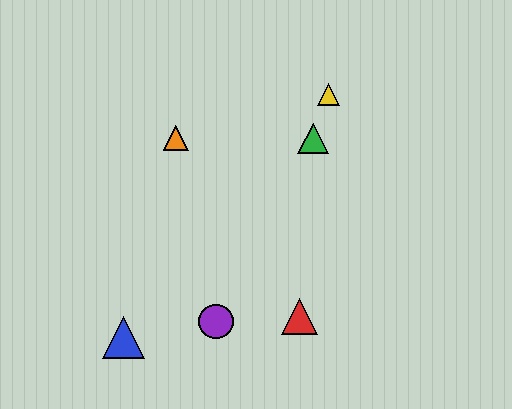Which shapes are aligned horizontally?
The green triangle, the orange triangle are aligned horizontally.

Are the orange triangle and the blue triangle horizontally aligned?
No, the orange triangle is at y≈138 and the blue triangle is at y≈338.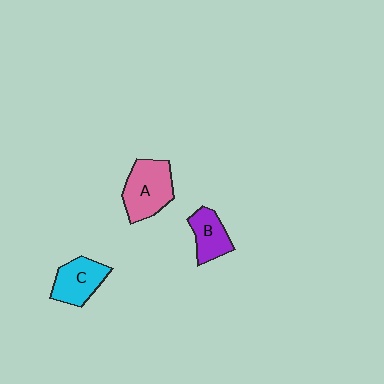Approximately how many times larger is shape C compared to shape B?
Approximately 1.2 times.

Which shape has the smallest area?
Shape B (purple).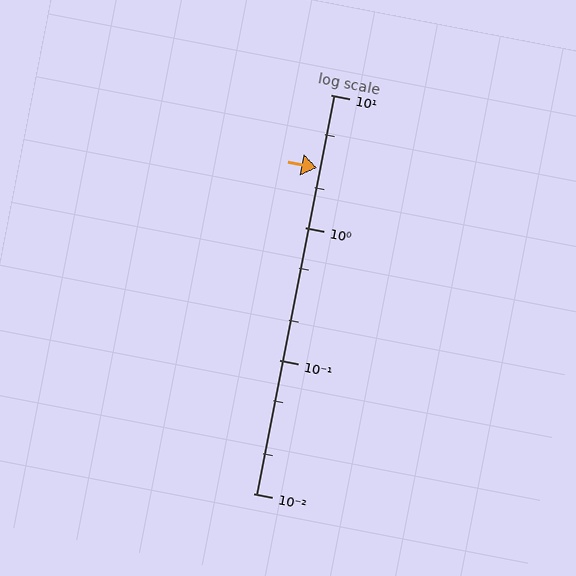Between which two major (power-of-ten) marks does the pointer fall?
The pointer is between 1 and 10.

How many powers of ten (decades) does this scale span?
The scale spans 3 decades, from 0.01 to 10.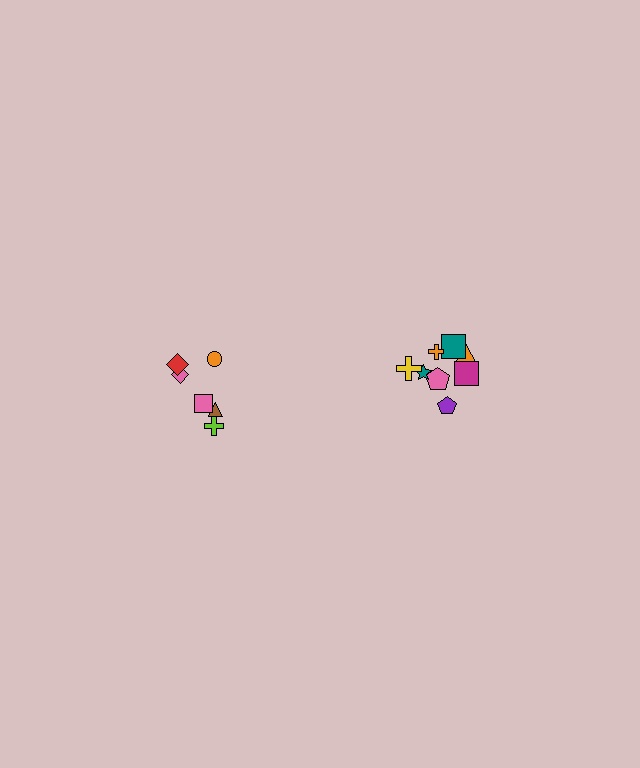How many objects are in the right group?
There are 8 objects.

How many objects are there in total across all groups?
There are 14 objects.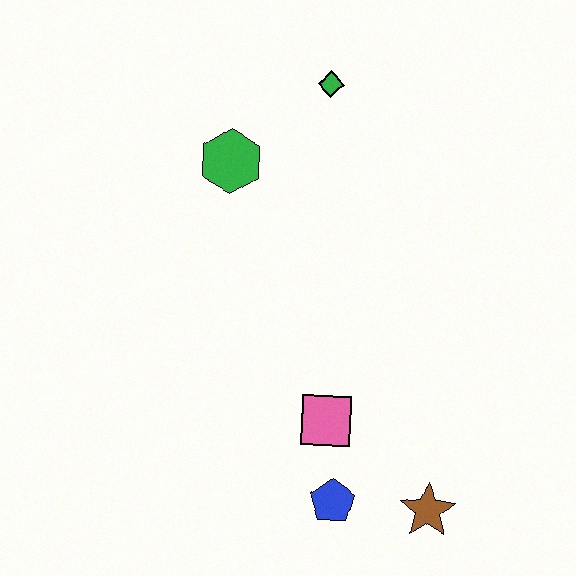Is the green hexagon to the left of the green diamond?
Yes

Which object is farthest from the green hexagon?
The brown star is farthest from the green hexagon.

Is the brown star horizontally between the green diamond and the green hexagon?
No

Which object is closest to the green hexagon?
The green diamond is closest to the green hexagon.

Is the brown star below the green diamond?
Yes